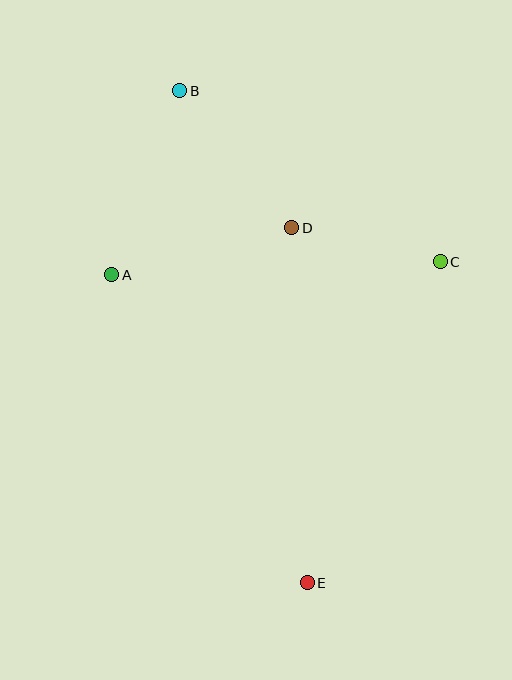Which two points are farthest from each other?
Points B and E are farthest from each other.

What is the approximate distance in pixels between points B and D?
The distance between B and D is approximately 177 pixels.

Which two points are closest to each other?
Points C and D are closest to each other.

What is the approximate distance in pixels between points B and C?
The distance between B and C is approximately 311 pixels.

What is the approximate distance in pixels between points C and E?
The distance between C and E is approximately 348 pixels.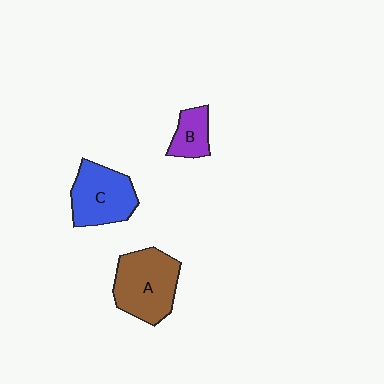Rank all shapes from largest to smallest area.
From largest to smallest: A (brown), C (blue), B (purple).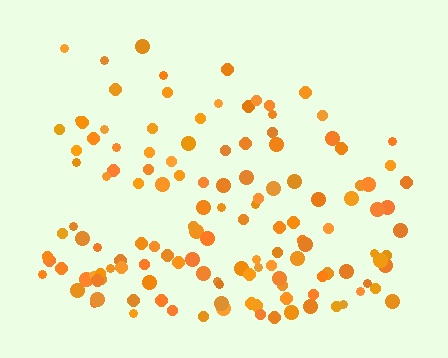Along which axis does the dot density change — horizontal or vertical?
Vertical.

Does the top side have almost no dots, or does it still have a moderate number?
Still a moderate number, just noticeably fewer than the bottom.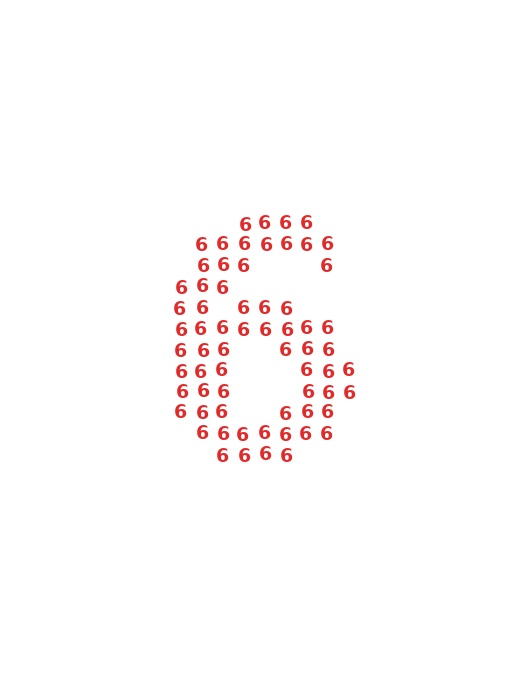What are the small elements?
The small elements are digit 6's.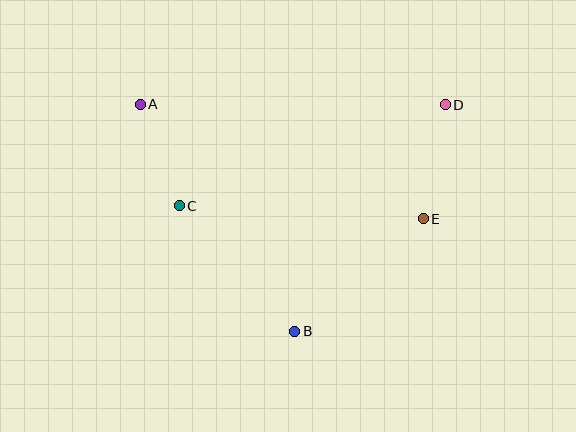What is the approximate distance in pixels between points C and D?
The distance between C and D is approximately 285 pixels.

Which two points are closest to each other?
Points A and C are closest to each other.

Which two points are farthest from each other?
Points A and E are farthest from each other.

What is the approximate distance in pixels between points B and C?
The distance between B and C is approximately 171 pixels.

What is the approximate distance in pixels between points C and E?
The distance between C and E is approximately 245 pixels.